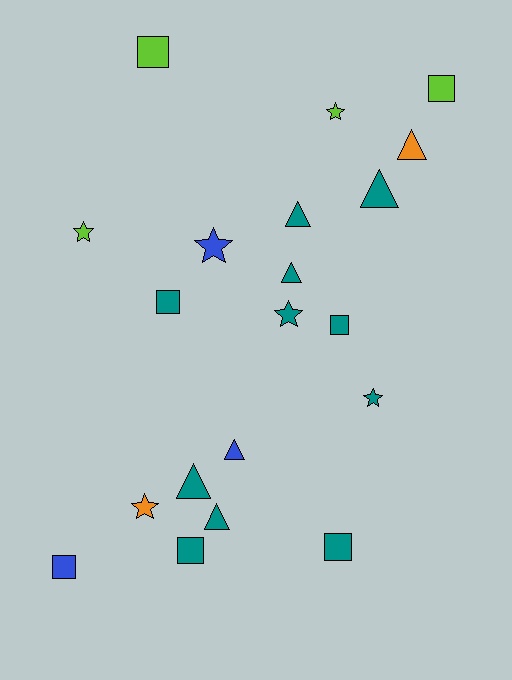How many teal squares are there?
There are 4 teal squares.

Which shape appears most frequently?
Triangle, with 7 objects.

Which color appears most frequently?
Teal, with 11 objects.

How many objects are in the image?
There are 20 objects.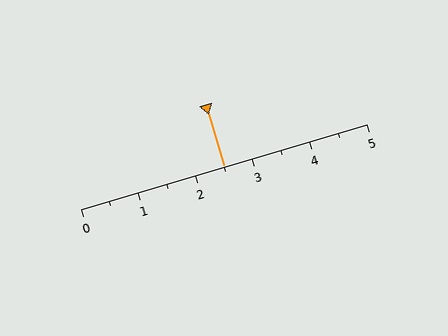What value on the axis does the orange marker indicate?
The marker indicates approximately 2.5.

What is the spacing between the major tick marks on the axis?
The major ticks are spaced 1 apart.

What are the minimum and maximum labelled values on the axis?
The axis runs from 0 to 5.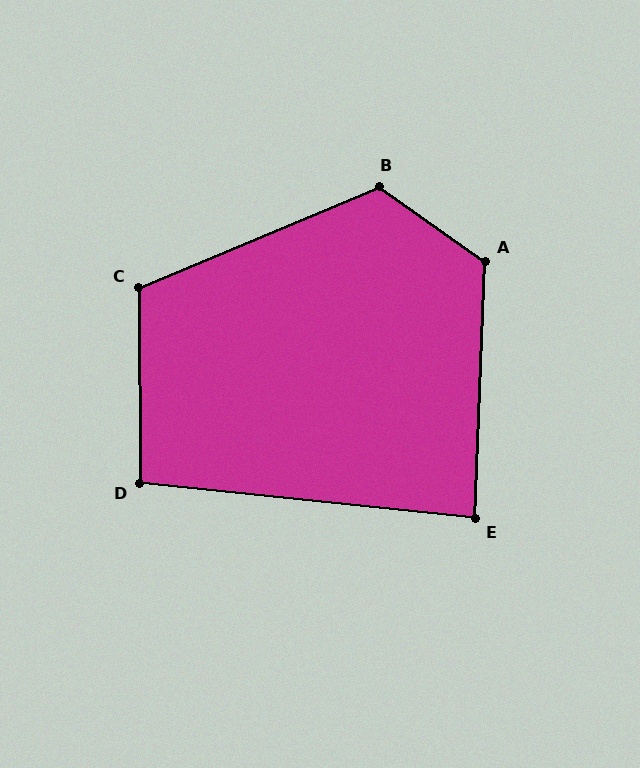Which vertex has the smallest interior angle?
E, at approximately 86 degrees.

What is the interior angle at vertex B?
Approximately 122 degrees (obtuse).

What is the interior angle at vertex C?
Approximately 112 degrees (obtuse).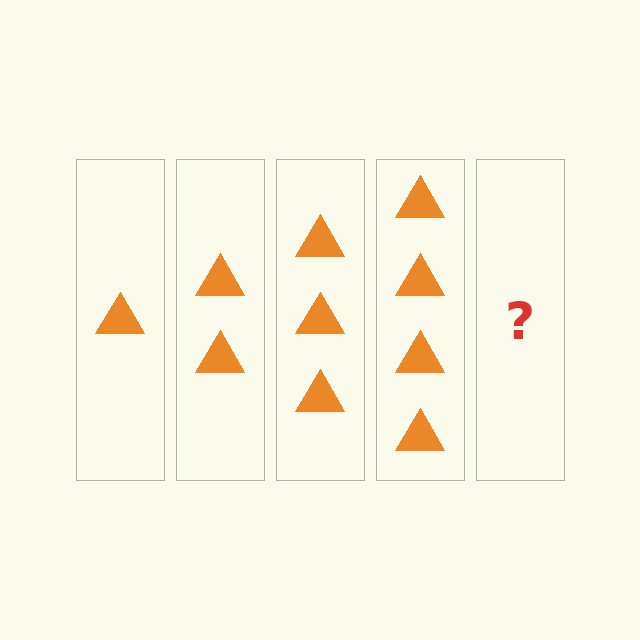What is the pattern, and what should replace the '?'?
The pattern is that each step adds one more triangle. The '?' should be 5 triangles.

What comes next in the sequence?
The next element should be 5 triangles.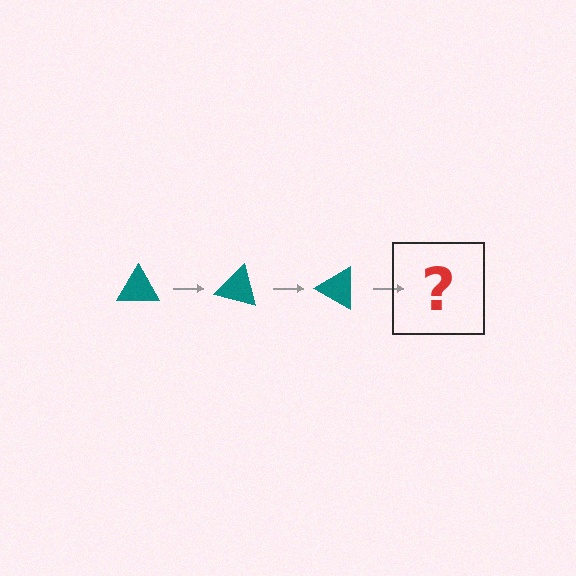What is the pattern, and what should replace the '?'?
The pattern is that the triangle rotates 15 degrees each step. The '?' should be a teal triangle rotated 45 degrees.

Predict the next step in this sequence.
The next step is a teal triangle rotated 45 degrees.